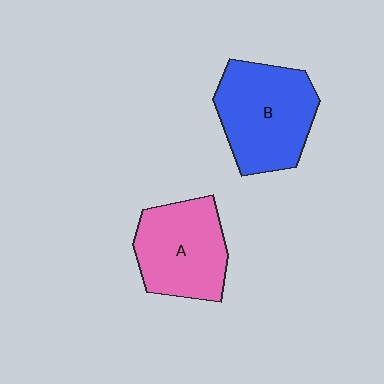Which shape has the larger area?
Shape B (blue).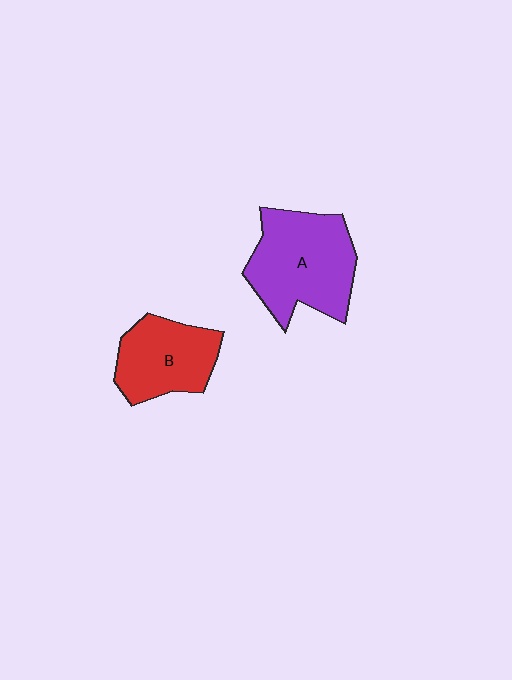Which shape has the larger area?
Shape A (purple).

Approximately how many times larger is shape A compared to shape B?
Approximately 1.4 times.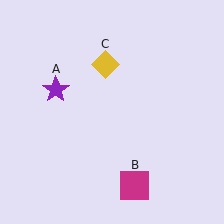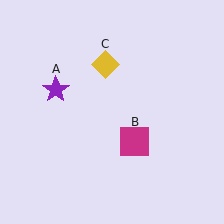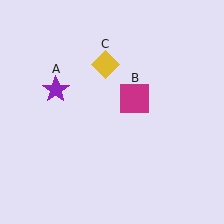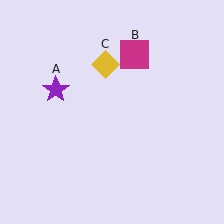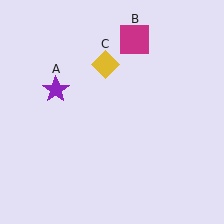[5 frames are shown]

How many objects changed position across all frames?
1 object changed position: magenta square (object B).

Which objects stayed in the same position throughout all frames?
Purple star (object A) and yellow diamond (object C) remained stationary.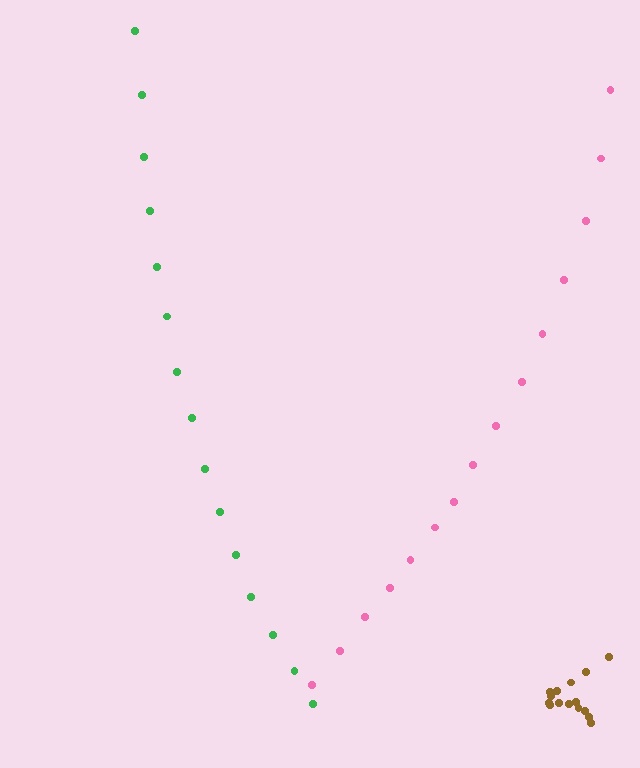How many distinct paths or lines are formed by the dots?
There are 3 distinct paths.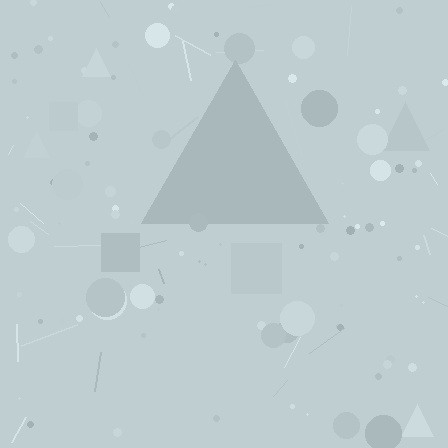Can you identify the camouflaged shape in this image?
The camouflaged shape is a triangle.